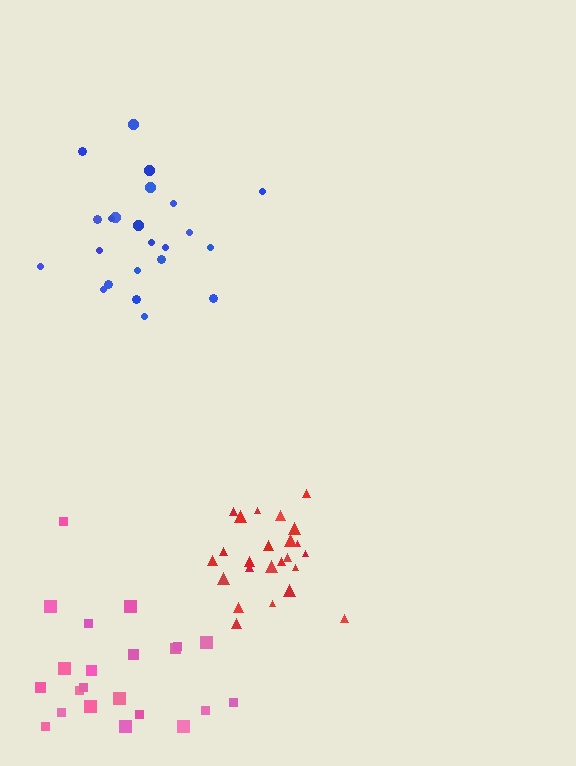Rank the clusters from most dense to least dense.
red, blue, pink.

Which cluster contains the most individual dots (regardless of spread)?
Red (24).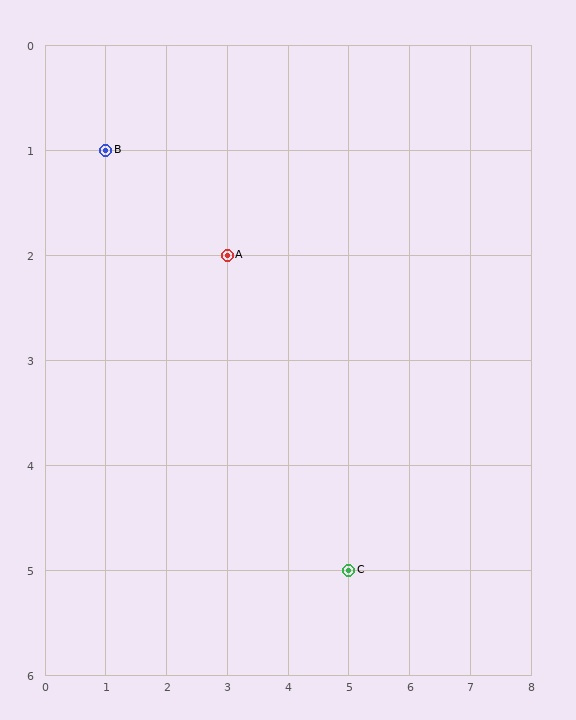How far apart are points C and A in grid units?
Points C and A are 2 columns and 3 rows apart (about 3.6 grid units diagonally).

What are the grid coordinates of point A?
Point A is at grid coordinates (3, 2).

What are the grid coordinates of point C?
Point C is at grid coordinates (5, 5).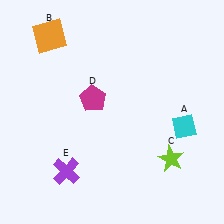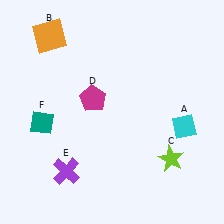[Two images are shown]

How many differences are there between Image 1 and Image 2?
There is 1 difference between the two images.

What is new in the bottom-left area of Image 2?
A teal diamond (F) was added in the bottom-left area of Image 2.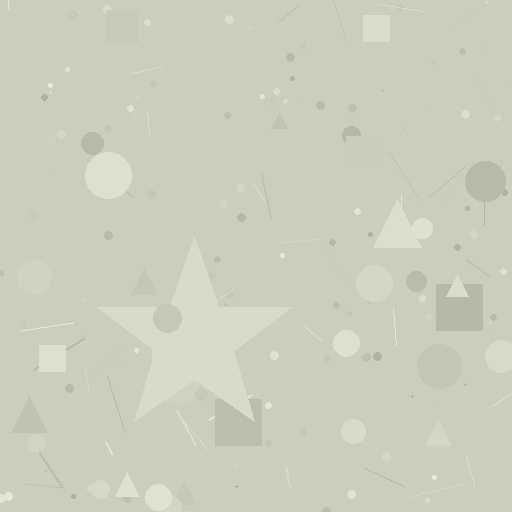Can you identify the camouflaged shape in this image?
The camouflaged shape is a star.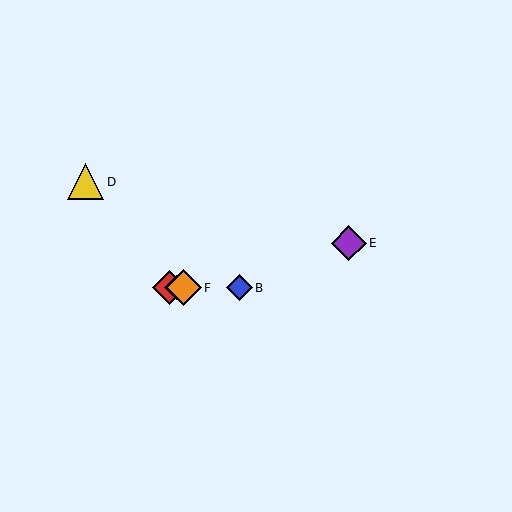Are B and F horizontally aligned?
Yes, both are at y≈288.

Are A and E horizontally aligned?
No, A is at y≈288 and E is at y≈243.